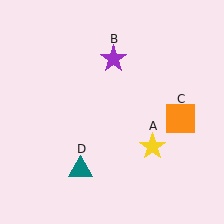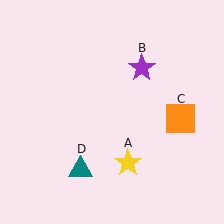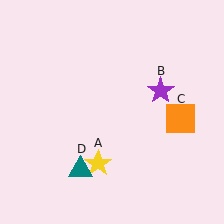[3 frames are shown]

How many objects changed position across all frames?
2 objects changed position: yellow star (object A), purple star (object B).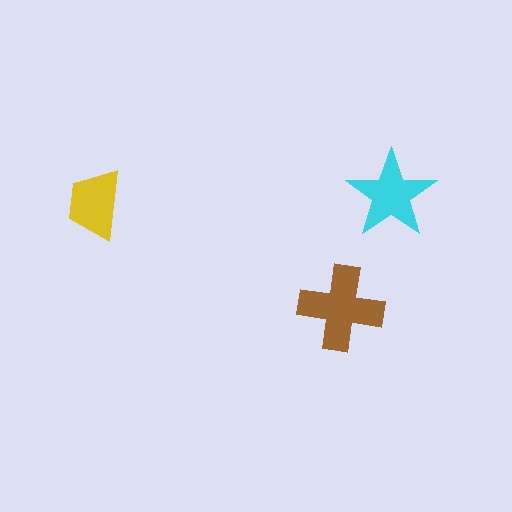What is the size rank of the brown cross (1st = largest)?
1st.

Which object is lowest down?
The brown cross is bottommost.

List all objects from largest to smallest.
The brown cross, the cyan star, the yellow trapezoid.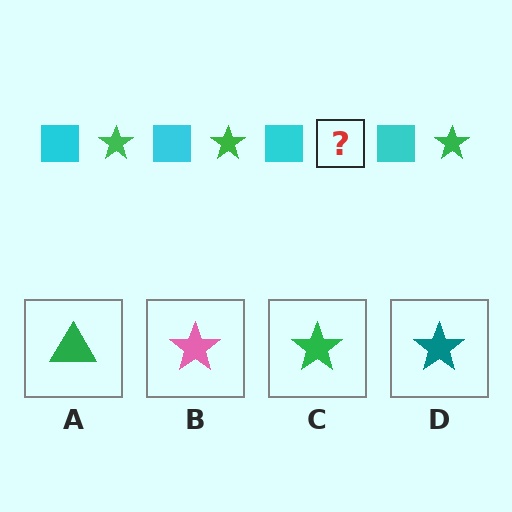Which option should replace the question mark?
Option C.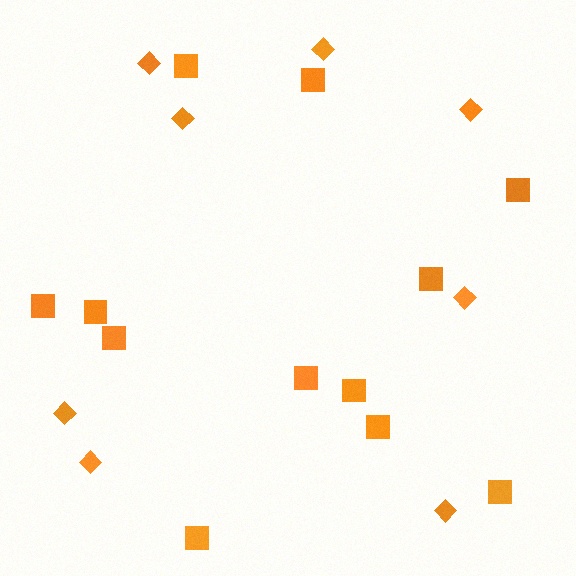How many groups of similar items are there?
There are 2 groups: one group of diamonds (8) and one group of squares (12).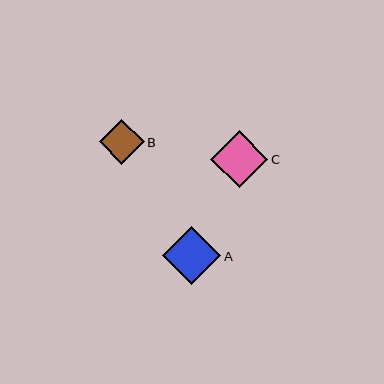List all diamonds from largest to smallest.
From largest to smallest: A, C, B.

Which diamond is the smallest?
Diamond B is the smallest with a size of approximately 45 pixels.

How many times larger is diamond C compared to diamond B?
Diamond C is approximately 1.3 times the size of diamond B.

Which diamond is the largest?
Diamond A is the largest with a size of approximately 58 pixels.